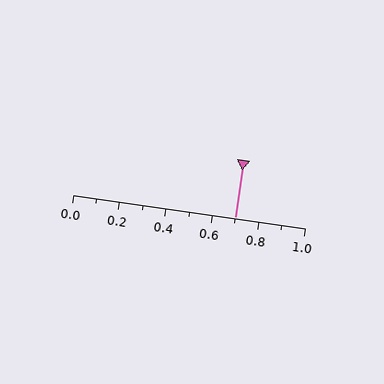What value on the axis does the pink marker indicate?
The marker indicates approximately 0.7.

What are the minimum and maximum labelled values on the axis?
The axis runs from 0.0 to 1.0.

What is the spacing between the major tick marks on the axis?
The major ticks are spaced 0.2 apart.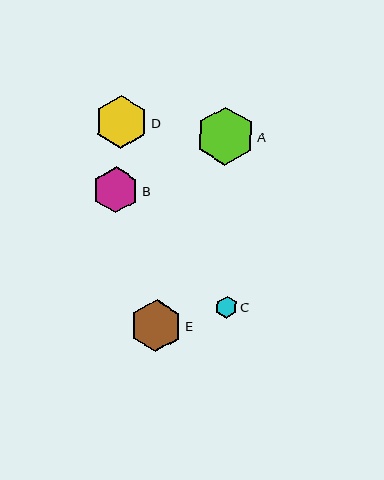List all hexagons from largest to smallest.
From largest to smallest: A, D, E, B, C.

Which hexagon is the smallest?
Hexagon C is the smallest with a size of approximately 22 pixels.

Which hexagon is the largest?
Hexagon A is the largest with a size of approximately 58 pixels.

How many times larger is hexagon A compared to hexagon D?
Hexagon A is approximately 1.1 times the size of hexagon D.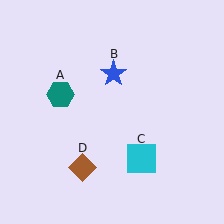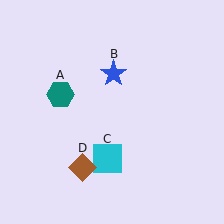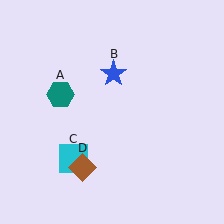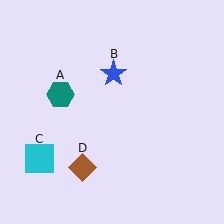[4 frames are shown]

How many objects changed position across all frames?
1 object changed position: cyan square (object C).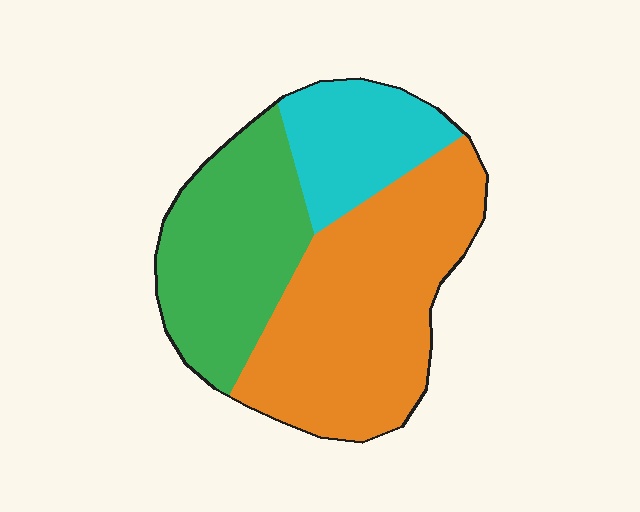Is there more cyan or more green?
Green.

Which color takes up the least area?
Cyan, at roughly 20%.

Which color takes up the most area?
Orange, at roughly 50%.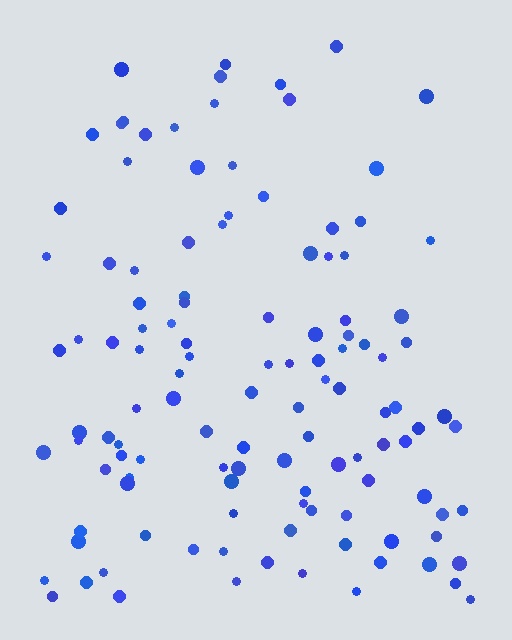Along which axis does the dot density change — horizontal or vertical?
Vertical.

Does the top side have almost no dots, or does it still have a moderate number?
Still a moderate number, just noticeably fewer than the bottom.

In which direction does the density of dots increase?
From top to bottom, with the bottom side densest.